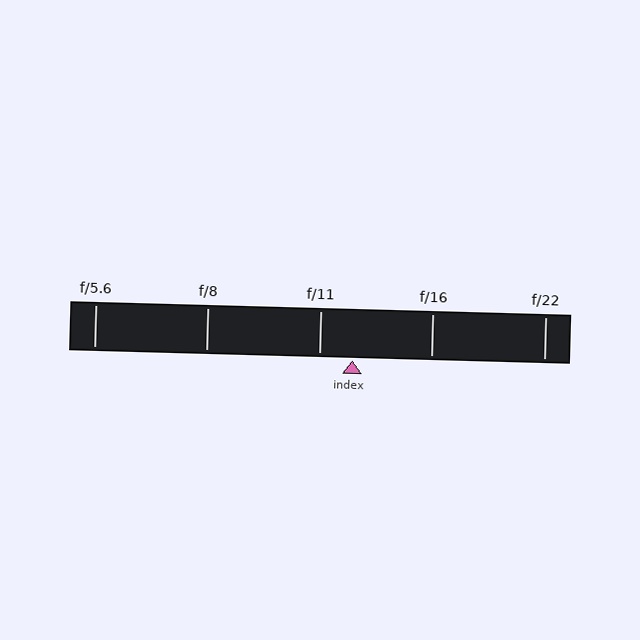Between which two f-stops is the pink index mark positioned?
The index mark is between f/11 and f/16.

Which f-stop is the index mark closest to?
The index mark is closest to f/11.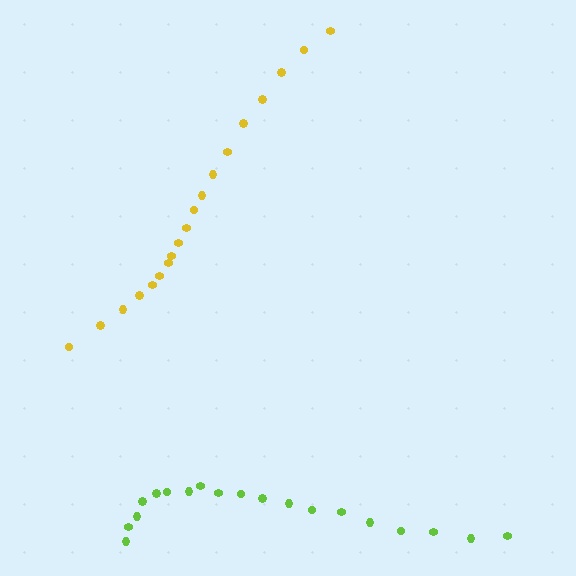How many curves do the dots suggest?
There are 2 distinct paths.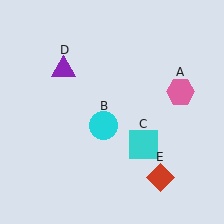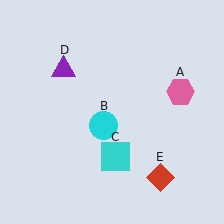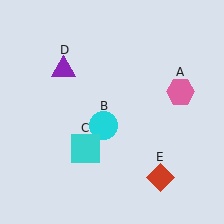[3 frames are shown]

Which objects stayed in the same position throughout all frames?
Pink hexagon (object A) and cyan circle (object B) and purple triangle (object D) and red diamond (object E) remained stationary.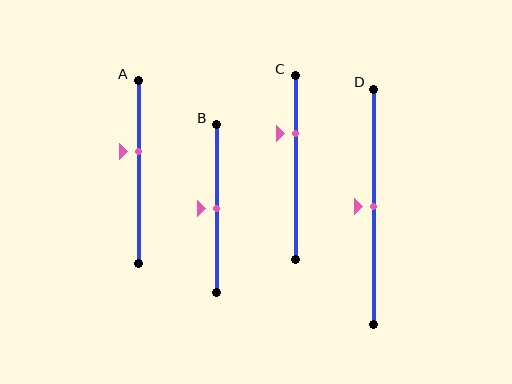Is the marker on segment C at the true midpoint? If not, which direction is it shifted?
No, the marker on segment C is shifted upward by about 19% of the segment length.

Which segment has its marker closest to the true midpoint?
Segment B has its marker closest to the true midpoint.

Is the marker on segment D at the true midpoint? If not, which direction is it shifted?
Yes, the marker on segment D is at the true midpoint.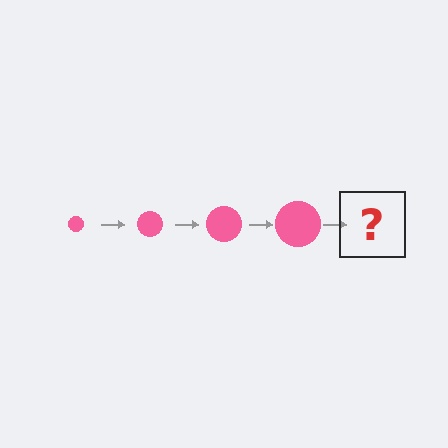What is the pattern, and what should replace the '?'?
The pattern is that the circle gets progressively larger each step. The '?' should be a pink circle, larger than the previous one.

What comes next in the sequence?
The next element should be a pink circle, larger than the previous one.